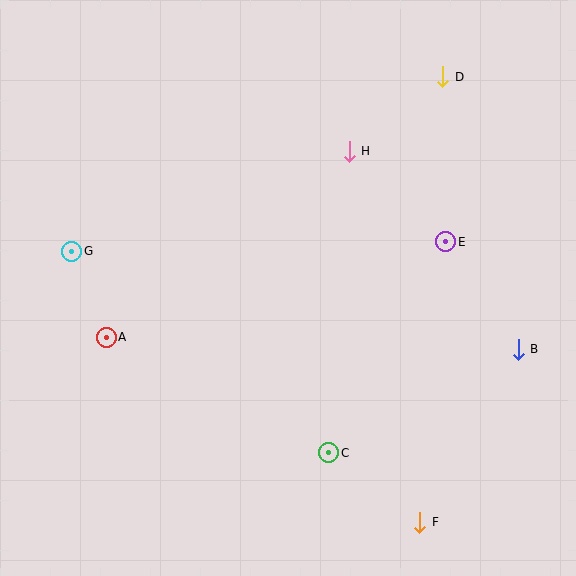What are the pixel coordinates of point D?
Point D is at (443, 77).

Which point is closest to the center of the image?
Point H at (349, 151) is closest to the center.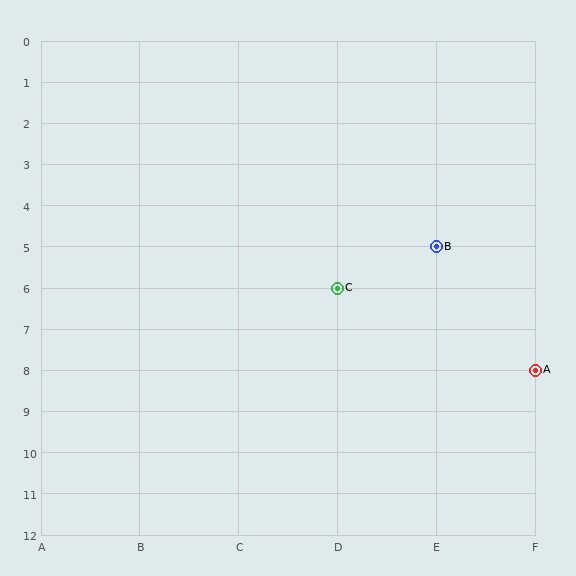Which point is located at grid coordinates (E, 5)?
Point B is at (E, 5).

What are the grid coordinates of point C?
Point C is at grid coordinates (D, 6).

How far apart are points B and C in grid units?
Points B and C are 1 column and 1 row apart (about 1.4 grid units diagonally).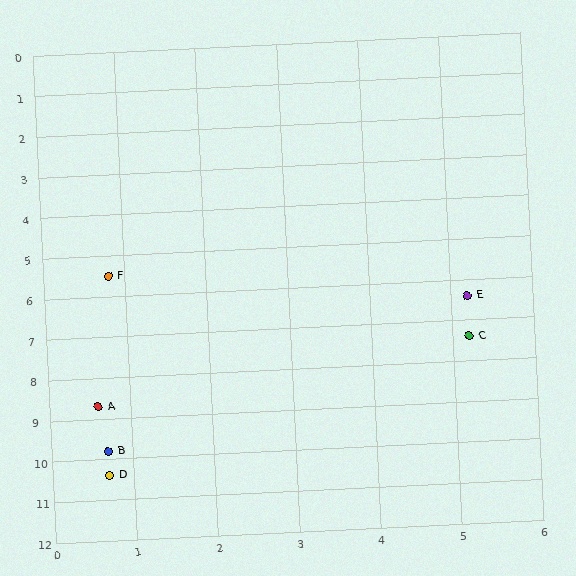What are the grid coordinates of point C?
Point C is at approximately (5.2, 7.4).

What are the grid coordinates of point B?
Point B is at approximately (0.7, 9.8).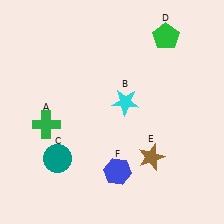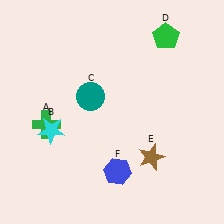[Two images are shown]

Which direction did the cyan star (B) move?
The cyan star (B) moved left.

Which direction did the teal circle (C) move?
The teal circle (C) moved up.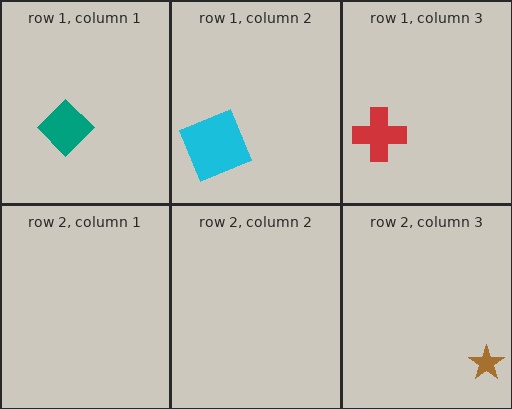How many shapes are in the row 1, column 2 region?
1.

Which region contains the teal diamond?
The row 1, column 1 region.